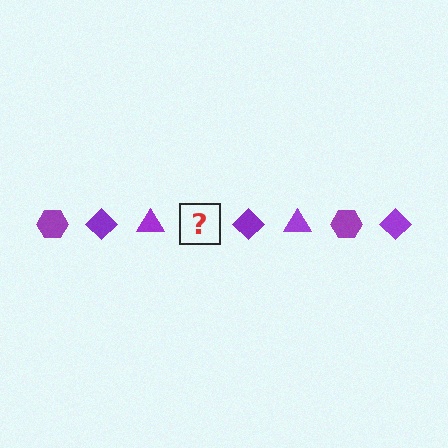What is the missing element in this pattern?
The missing element is a purple hexagon.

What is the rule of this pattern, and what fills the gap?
The rule is that the pattern cycles through hexagon, diamond, triangle shapes in purple. The gap should be filled with a purple hexagon.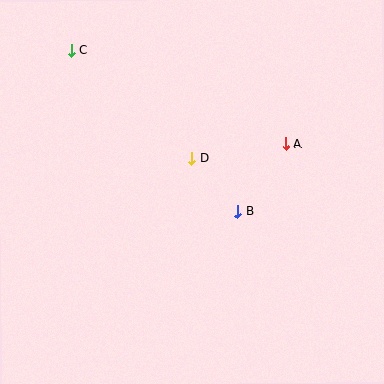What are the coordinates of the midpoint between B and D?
The midpoint between B and D is at (215, 185).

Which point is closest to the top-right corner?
Point A is closest to the top-right corner.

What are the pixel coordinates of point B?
Point B is at (238, 212).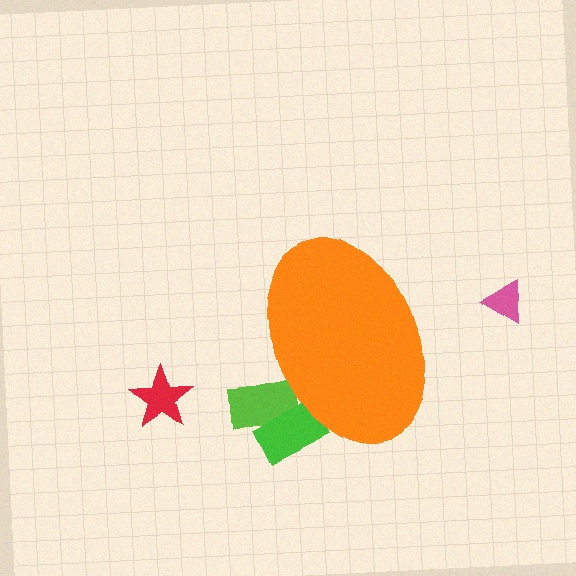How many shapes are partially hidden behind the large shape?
2 shapes are partially hidden.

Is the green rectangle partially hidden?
Yes, the green rectangle is partially hidden behind the orange ellipse.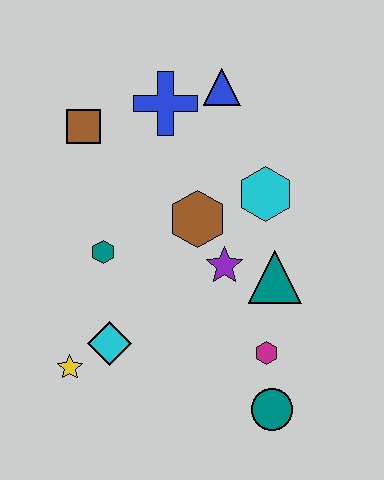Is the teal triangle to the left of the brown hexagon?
No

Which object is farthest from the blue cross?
The teal circle is farthest from the blue cross.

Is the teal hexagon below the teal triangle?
No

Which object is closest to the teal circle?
The magenta hexagon is closest to the teal circle.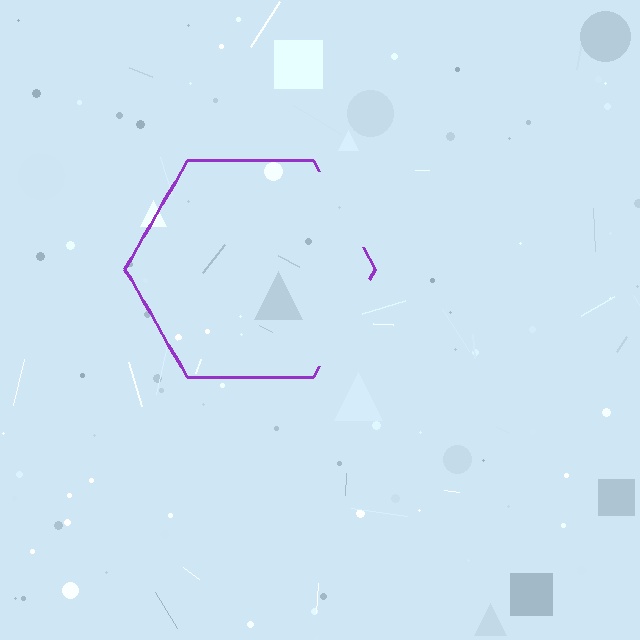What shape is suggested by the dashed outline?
The dashed outline suggests a hexagon.